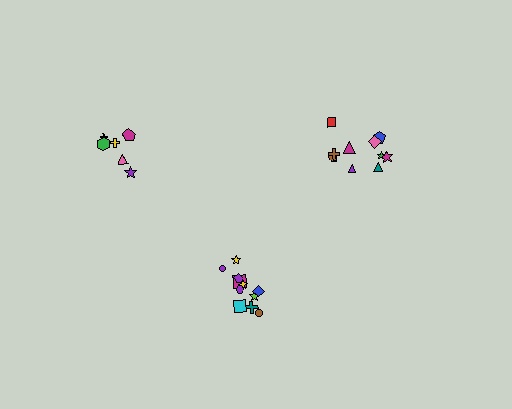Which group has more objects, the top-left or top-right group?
The top-right group.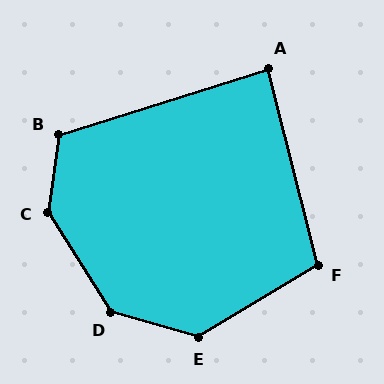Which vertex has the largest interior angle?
C, at approximately 140 degrees.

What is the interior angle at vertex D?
Approximately 138 degrees (obtuse).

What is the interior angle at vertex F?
Approximately 107 degrees (obtuse).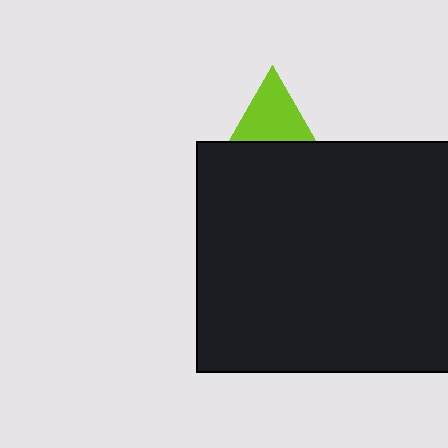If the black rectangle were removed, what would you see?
You would see the complete lime triangle.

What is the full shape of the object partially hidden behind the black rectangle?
The partially hidden object is a lime triangle.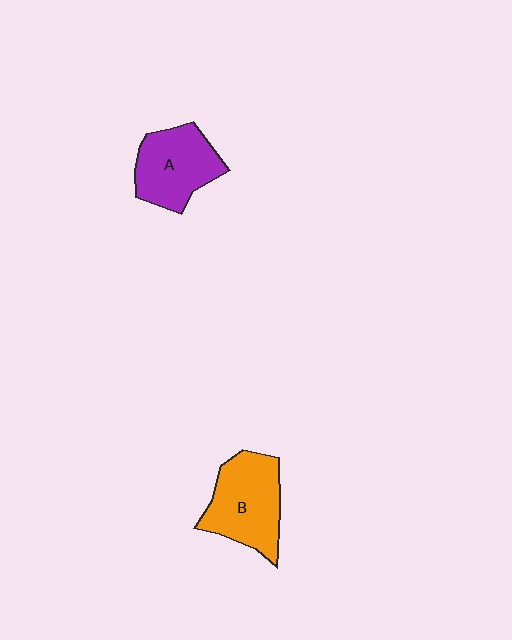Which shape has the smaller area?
Shape A (purple).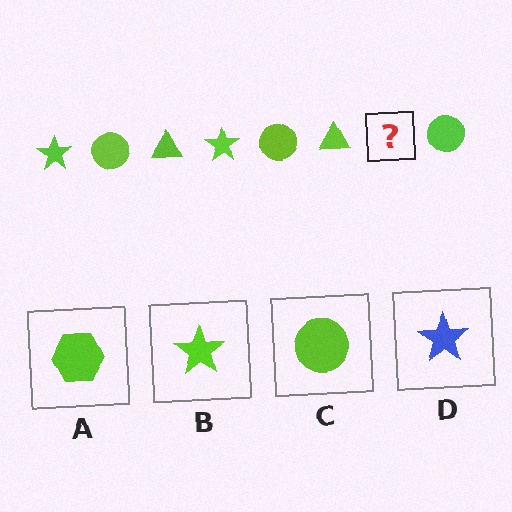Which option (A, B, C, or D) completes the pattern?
B.